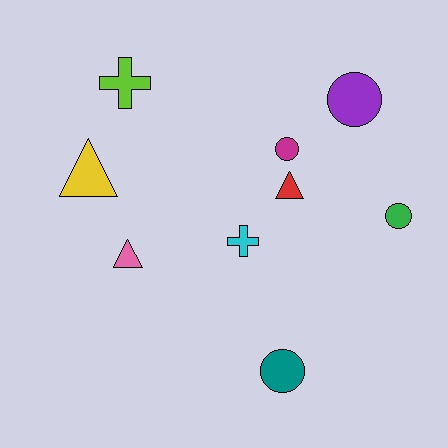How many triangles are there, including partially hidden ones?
There are 3 triangles.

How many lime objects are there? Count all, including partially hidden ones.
There is 1 lime object.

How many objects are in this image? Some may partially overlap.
There are 9 objects.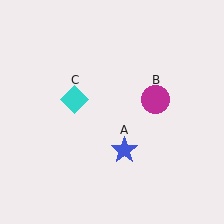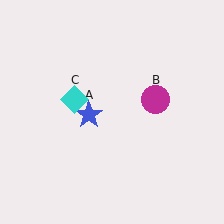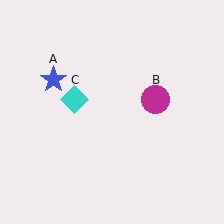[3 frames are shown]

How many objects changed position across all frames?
1 object changed position: blue star (object A).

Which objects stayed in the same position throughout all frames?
Magenta circle (object B) and cyan diamond (object C) remained stationary.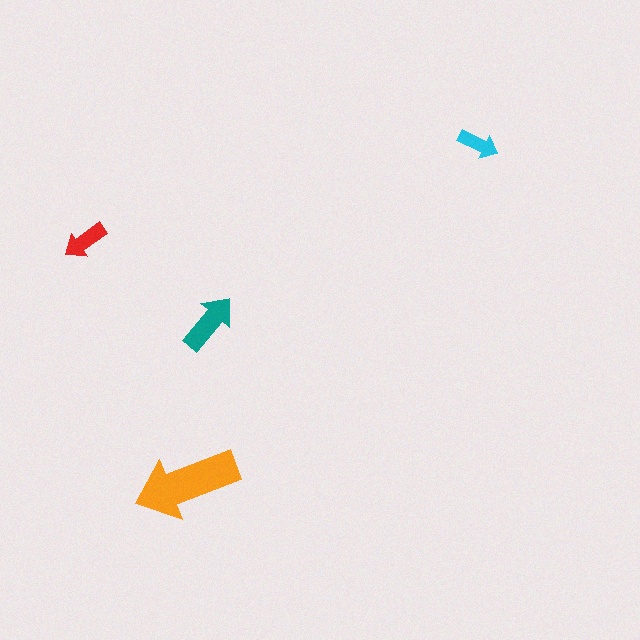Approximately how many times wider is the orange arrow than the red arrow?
About 2.5 times wider.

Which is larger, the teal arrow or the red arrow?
The teal one.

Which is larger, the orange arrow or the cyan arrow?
The orange one.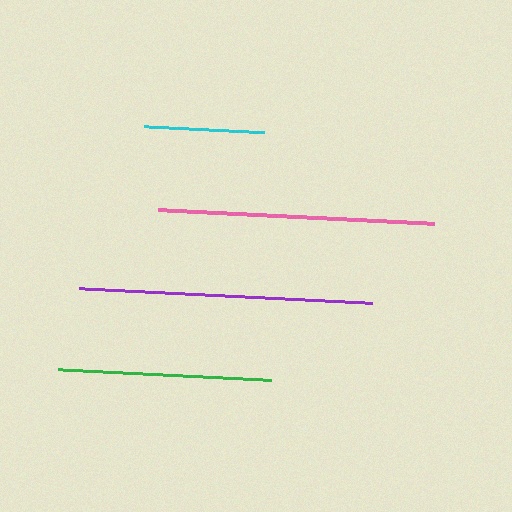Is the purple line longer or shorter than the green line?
The purple line is longer than the green line.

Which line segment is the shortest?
The cyan line is the shortest at approximately 120 pixels.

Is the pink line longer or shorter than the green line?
The pink line is longer than the green line.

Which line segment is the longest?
The purple line is the longest at approximately 293 pixels.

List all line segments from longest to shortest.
From longest to shortest: purple, pink, green, cyan.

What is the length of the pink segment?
The pink segment is approximately 276 pixels long.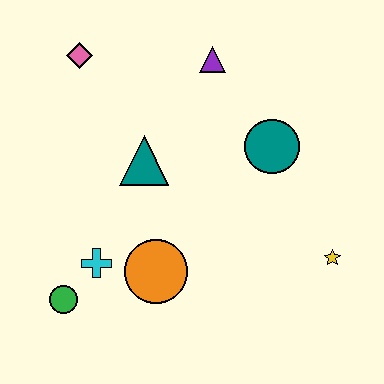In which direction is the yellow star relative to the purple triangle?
The yellow star is below the purple triangle.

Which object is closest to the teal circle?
The purple triangle is closest to the teal circle.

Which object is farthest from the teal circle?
The green circle is farthest from the teal circle.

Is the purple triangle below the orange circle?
No